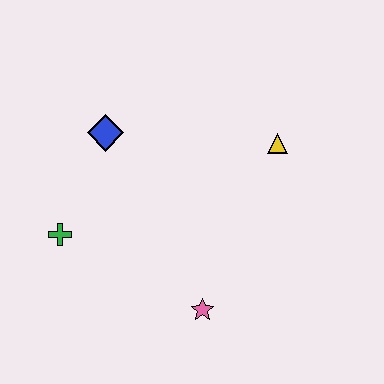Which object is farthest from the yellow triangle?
The green cross is farthest from the yellow triangle.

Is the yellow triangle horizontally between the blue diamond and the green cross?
No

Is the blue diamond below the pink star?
No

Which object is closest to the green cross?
The blue diamond is closest to the green cross.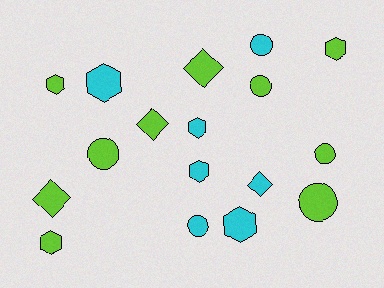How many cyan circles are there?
There are 2 cyan circles.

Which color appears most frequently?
Lime, with 10 objects.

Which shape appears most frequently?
Hexagon, with 7 objects.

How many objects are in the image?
There are 17 objects.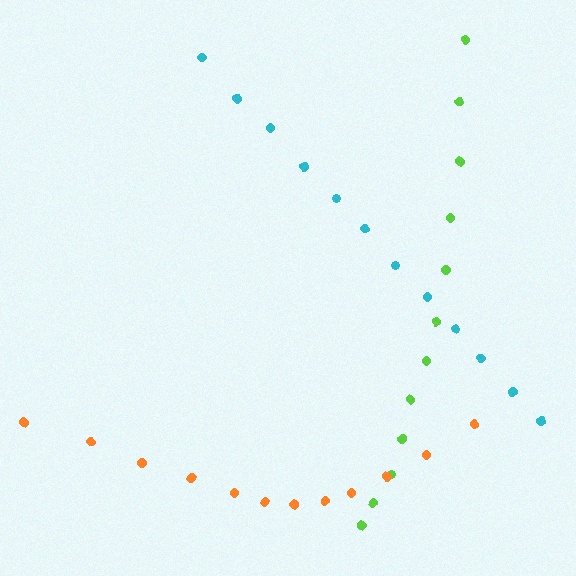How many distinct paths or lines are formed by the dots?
There are 3 distinct paths.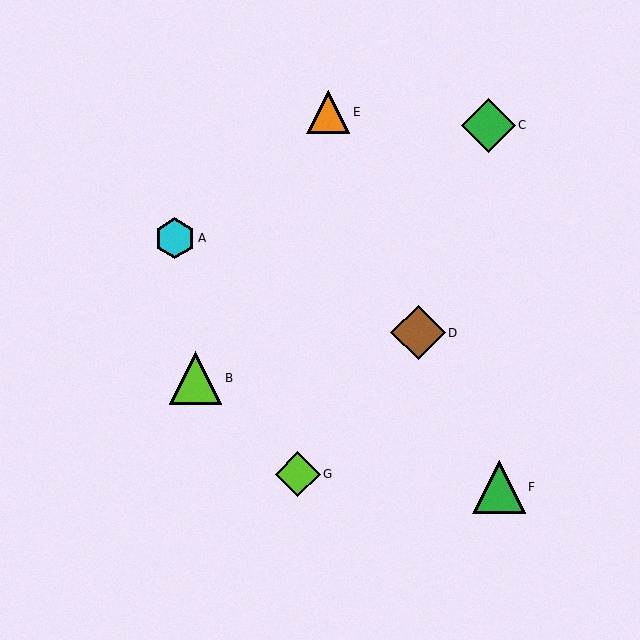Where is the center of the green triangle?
The center of the green triangle is at (499, 487).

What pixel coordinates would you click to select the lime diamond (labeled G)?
Click at (298, 474) to select the lime diamond G.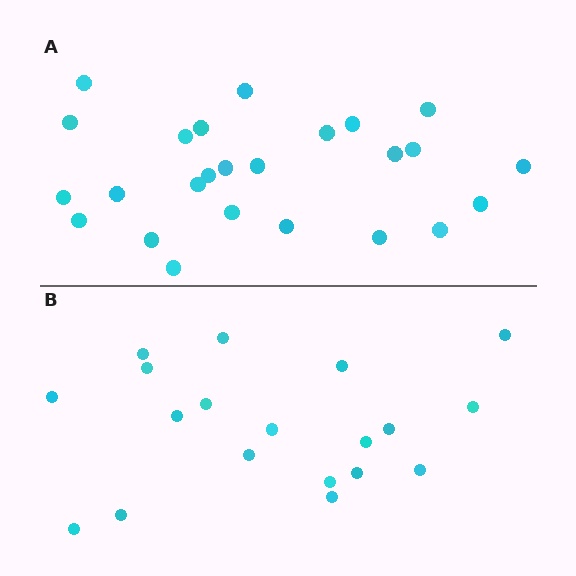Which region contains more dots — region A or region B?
Region A (the top region) has more dots.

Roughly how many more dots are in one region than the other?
Region A has about 6 more dots than region B.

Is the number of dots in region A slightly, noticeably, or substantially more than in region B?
Region A has noticeably more, but not dramatically so. The ratio is roughly 1.3 to 1.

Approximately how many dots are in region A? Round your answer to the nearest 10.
About 20 dots. (The exact count is 25, which rounds to 20.)